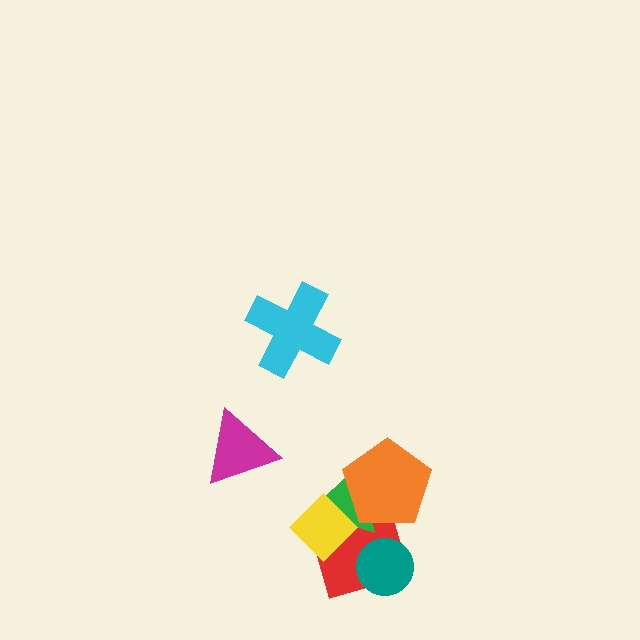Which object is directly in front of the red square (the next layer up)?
The teal circle is directly in front of the red square.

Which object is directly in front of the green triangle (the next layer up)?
The orange pentagon is directly in front of the green triangle.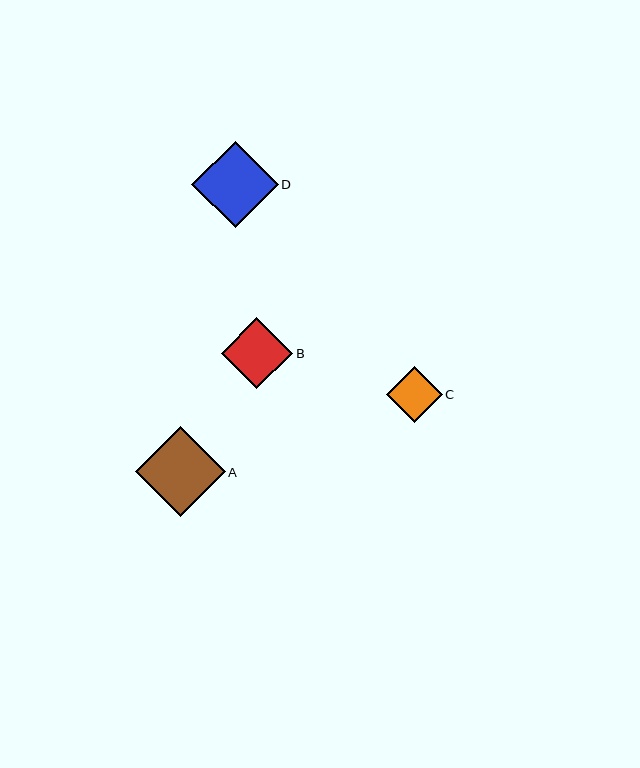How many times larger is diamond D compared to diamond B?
Diamond D is approximately 1.2 times the size of diamond B.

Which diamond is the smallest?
Diamond C is the smallest with a size of approximately 56 pixels.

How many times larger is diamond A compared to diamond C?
Diamond A is approximately 1.6 times the size of diamond C.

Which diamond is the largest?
Diamond A is the largest with a size of approximately 90 pixels.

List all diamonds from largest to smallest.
From largest to smallest: A, D, B, C.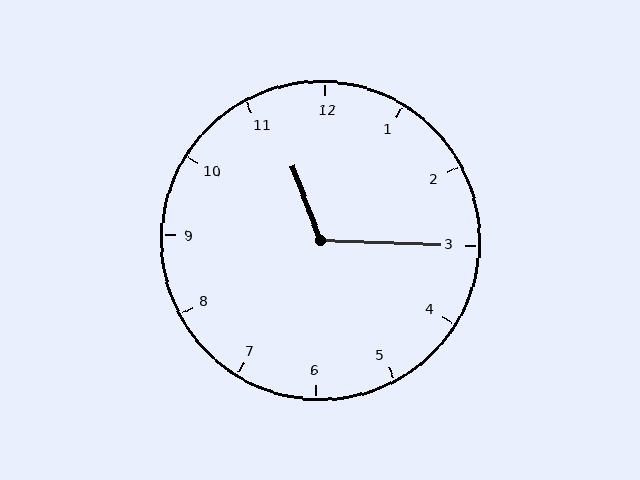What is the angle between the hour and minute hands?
Approximately 112 degrees.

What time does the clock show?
11:15.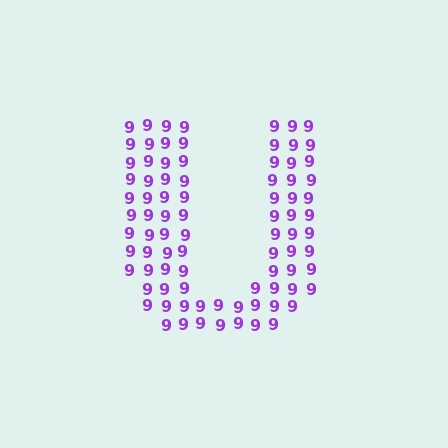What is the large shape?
The large shape is the letter U.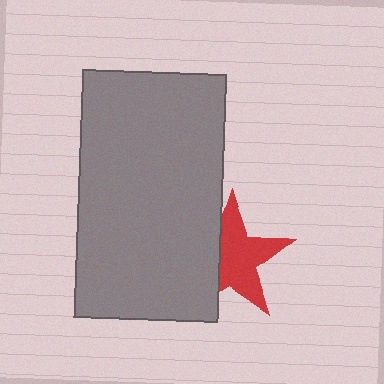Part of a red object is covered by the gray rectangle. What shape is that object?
It is a star.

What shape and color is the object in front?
The object in front is a gray rectangle.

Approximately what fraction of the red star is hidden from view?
Roughly 36% of the red star is hidden behind the gray rectangle.